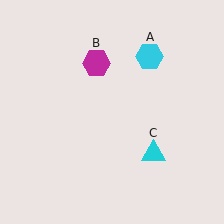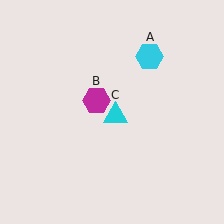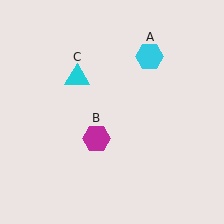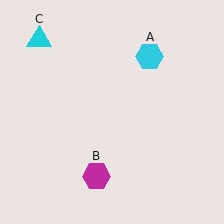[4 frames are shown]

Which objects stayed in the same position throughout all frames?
Cyan hexagon (object A) remained stationary.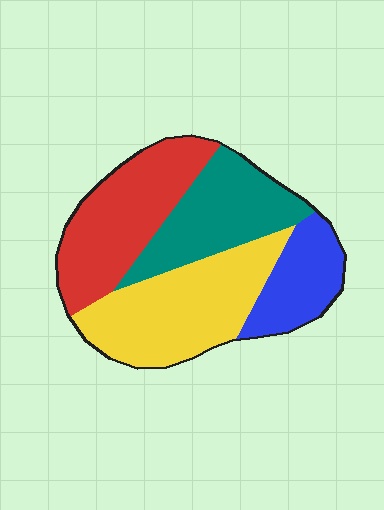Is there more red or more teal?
Red.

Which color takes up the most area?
Yellow, at roughly 30%.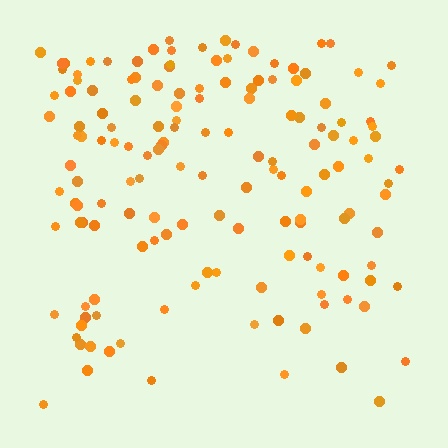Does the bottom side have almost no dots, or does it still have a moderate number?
Still a moderate number, just noticeably fewer than the top.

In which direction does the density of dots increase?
From bottom to top, with the top side densest.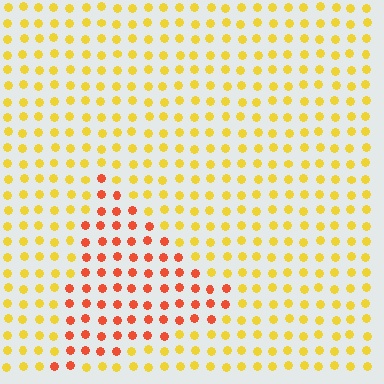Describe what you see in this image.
The image is filled with small yellow elements in a uniform arrangement. A triangle-shaped region is visible where the elements are tinted to a slightly different hue, forming a subtle color boundary.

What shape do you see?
I see a triangle.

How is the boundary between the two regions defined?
The boundary is defined purely by a slight shift in hue (about 43 degrees). Spacing, size, and orientation are identical on both sides.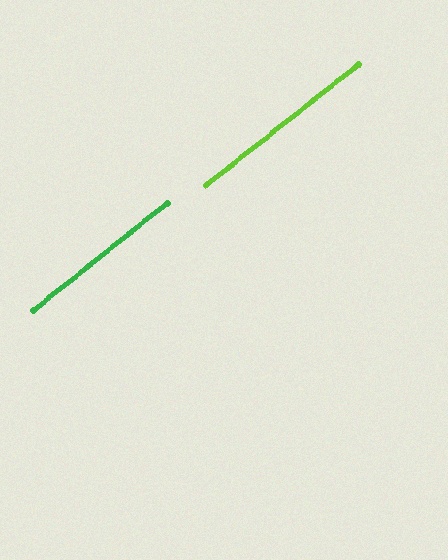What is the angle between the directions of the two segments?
Approximately 0 degrees.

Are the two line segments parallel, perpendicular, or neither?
Parallel — their directions differ by only 0.5°.